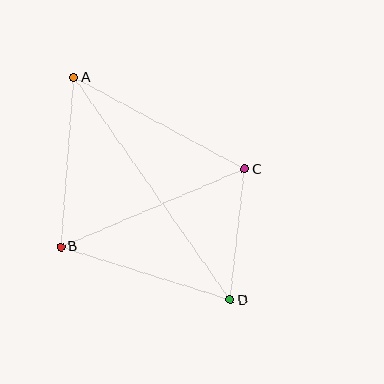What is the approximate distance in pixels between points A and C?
The distance between A and C is approximately 194 pixels.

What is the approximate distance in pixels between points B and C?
The distance between B and C is approximately 200 pixels.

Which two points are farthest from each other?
Points A and D are farthest from each other.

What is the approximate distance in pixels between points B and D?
The distance between B and D is approximately 178 pixels.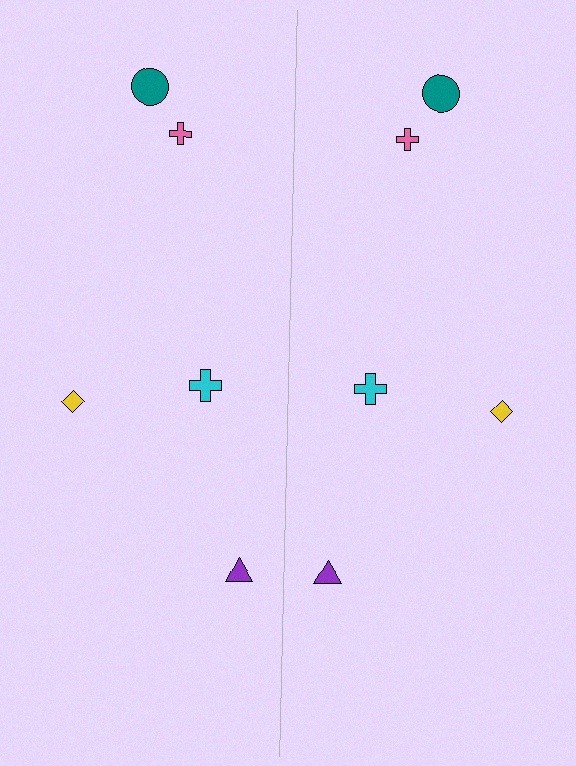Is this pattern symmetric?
Yes, this pattern has bilateral (reflection) symmetry.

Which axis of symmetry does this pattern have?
The pattern has a vertical axis of symmetry running through the center of the image.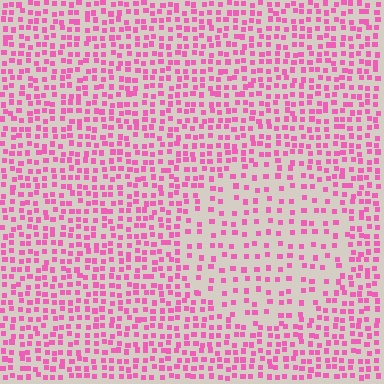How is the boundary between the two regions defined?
The boundary is defined by a change in element density (approximately 1.9x ratio). All elements are the same color, size, and shape.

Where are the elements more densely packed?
The elements are more densely packed outside the circle boundary.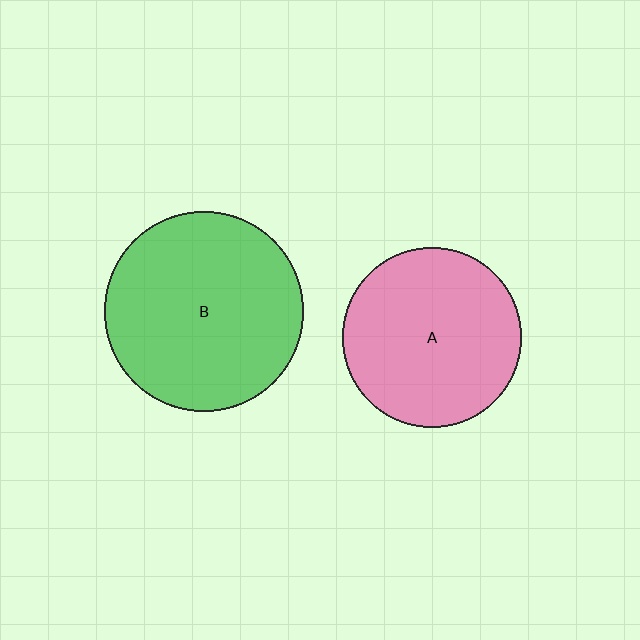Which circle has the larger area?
Circle B (green).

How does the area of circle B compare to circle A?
Approximately 1.2 times.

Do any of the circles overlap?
No, none of the circles overlap.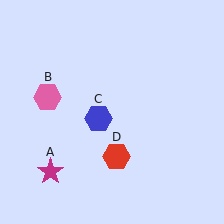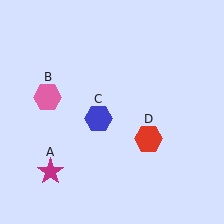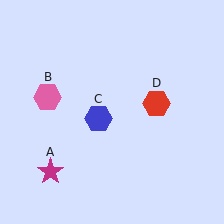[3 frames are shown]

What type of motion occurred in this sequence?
The red hexagon (object D) rotated counterclockwise around the center of the scene.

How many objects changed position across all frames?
1 object changed position: red hexagon (object D).